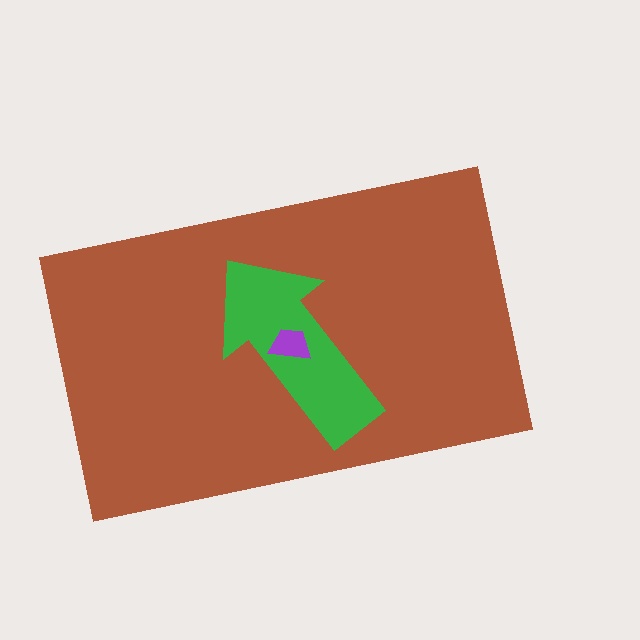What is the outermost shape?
The brown rectangle.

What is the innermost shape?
The purple trapezoid.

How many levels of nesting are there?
3.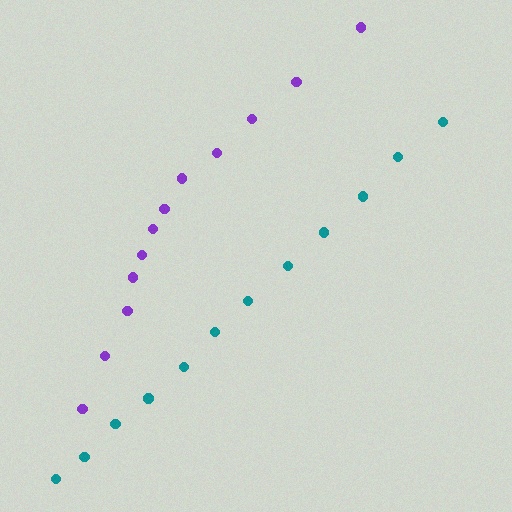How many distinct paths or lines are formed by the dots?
There are 2 distinct paths.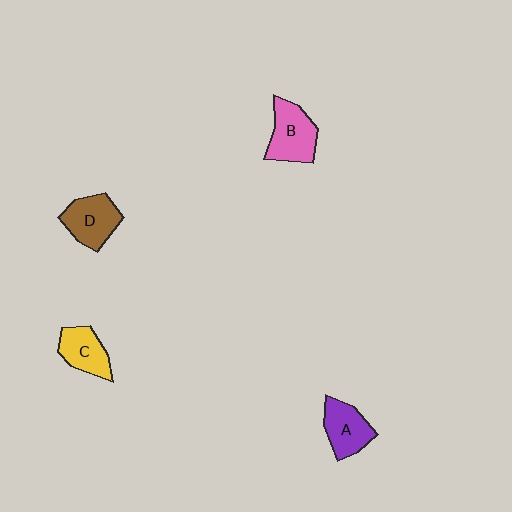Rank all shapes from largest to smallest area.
From largest to smallest: B (pink), D (brown), A (purple), C (yellow).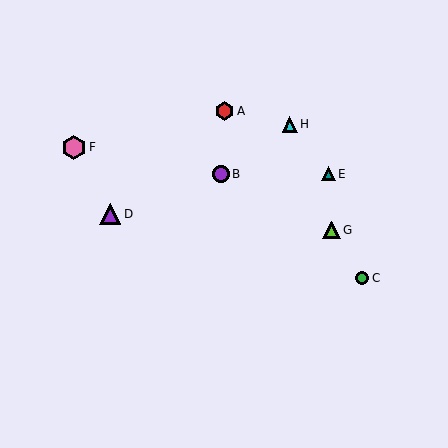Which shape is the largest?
The pink hexagon (labeled F) is the largest.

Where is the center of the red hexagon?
The center of the red hexagon is at (225, 111).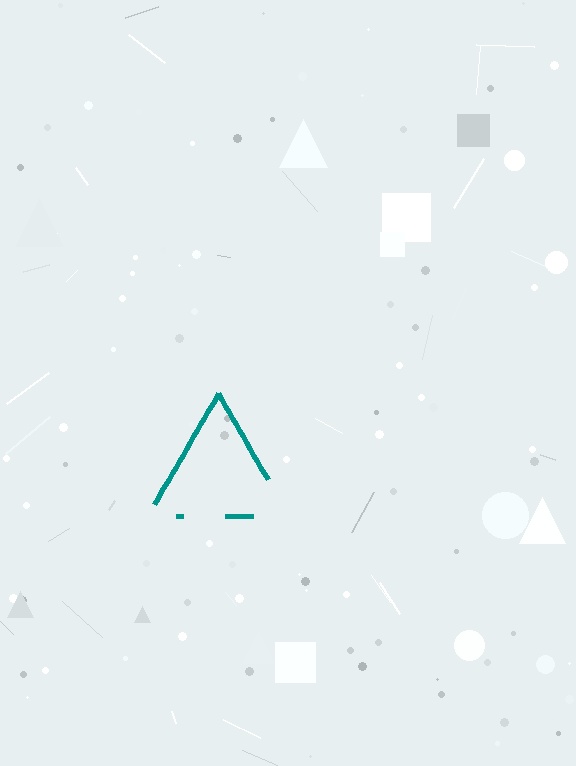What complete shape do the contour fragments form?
The contour fragments form a triangle.